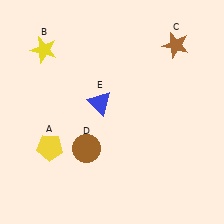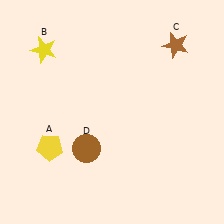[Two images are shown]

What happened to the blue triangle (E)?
The blue triangle (E) was removed in Image 2. It was in the top-left area of Image 1.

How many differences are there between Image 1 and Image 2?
There is 1 difference between the two images.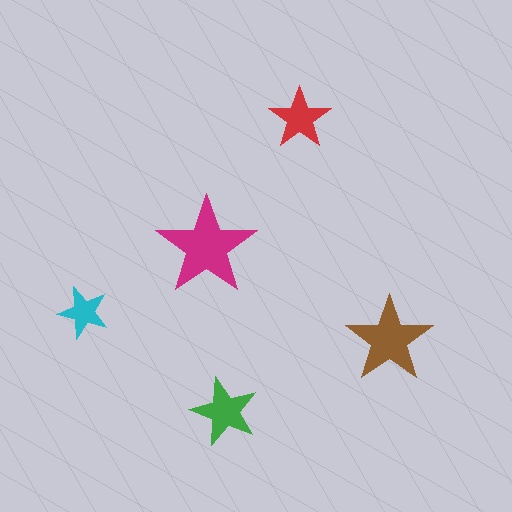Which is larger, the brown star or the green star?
The brown one.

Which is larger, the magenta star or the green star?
The magenta one.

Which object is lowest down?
The green star is bottommost.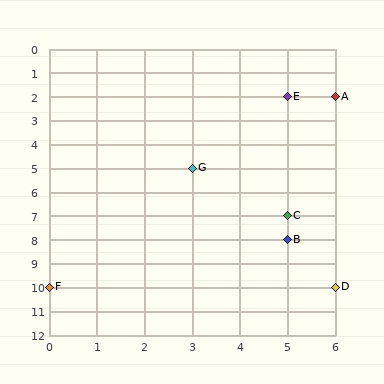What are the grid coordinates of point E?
Point E is at grid coordinates (5, 2).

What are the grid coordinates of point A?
Point A is at grid coordinates (6, 2).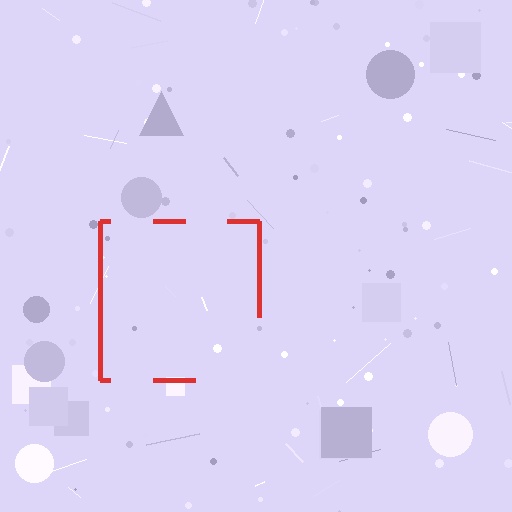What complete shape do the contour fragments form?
The contour fragments form a square.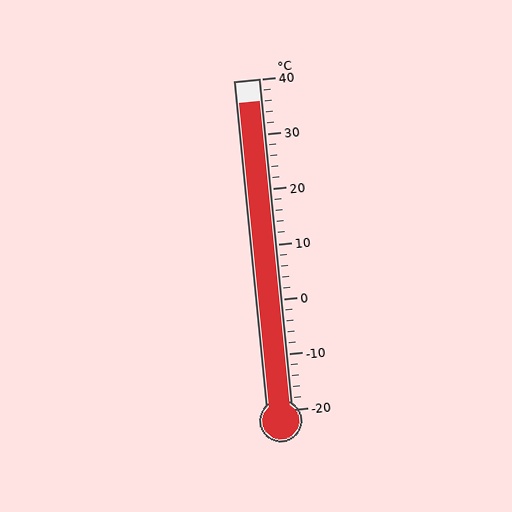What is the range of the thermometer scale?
The thermometer scale ranges from -20°C to 40°C.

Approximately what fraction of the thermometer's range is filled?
The thermometer is filled to approximately 95% of its range.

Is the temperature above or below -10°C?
The temperature is above -10°C.